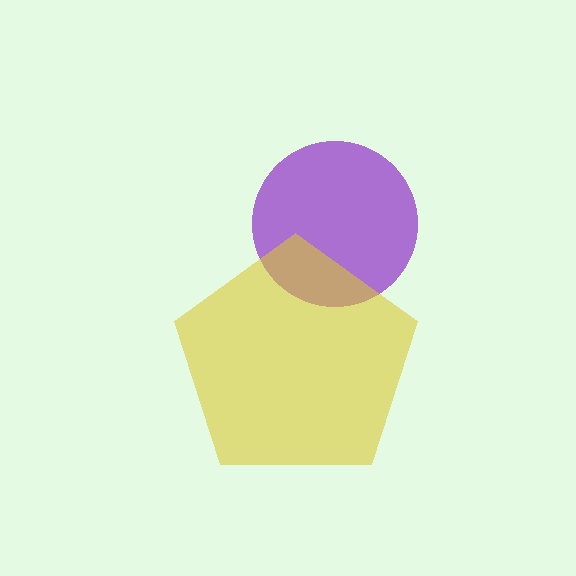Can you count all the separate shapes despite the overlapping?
Yes, there are 2 separate shapes.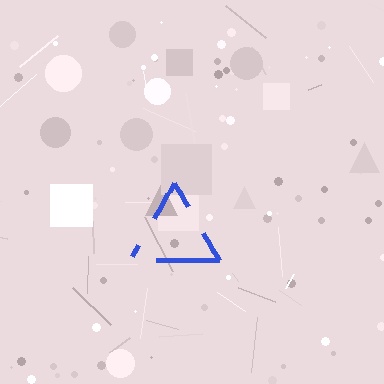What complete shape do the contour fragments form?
The contour fragments form a triangle.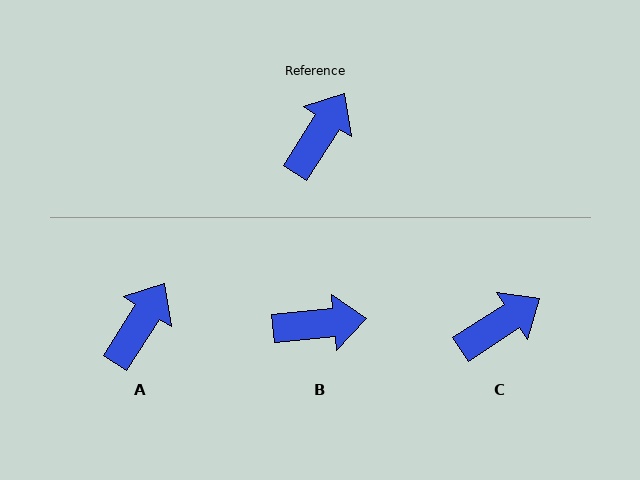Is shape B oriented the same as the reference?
No, it is off by about 52 degrees.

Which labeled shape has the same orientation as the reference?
A.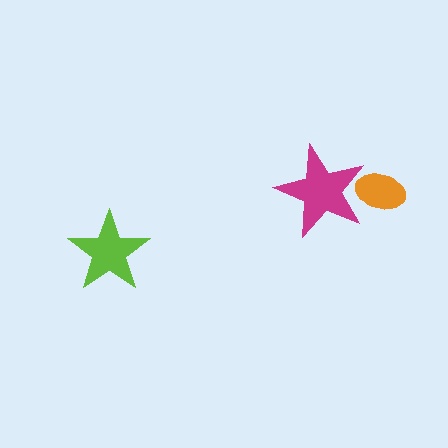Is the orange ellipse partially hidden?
Yes, it is partially covered by another shape.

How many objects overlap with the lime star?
0 objects overlap with the lime star.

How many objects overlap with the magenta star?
1 object overlaps with the magenta star.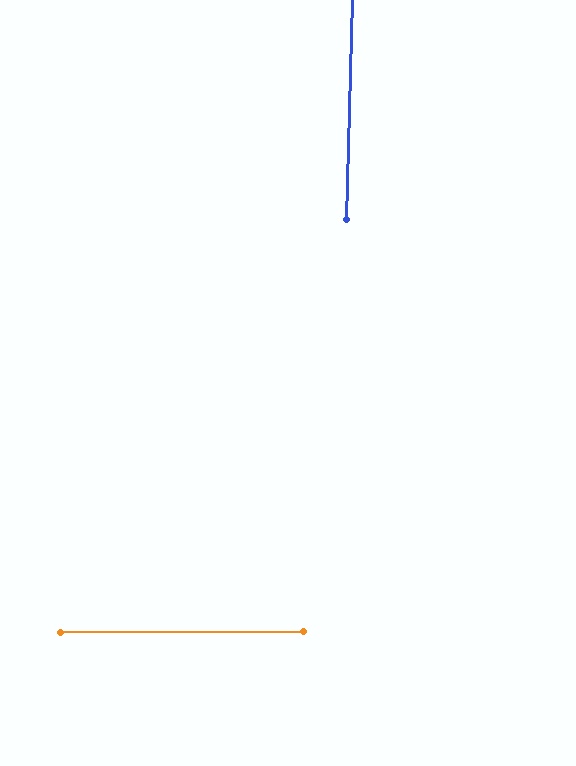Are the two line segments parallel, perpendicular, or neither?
Perpendicular — they meet at approximately 88°.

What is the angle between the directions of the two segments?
Approximately 88 degrees.